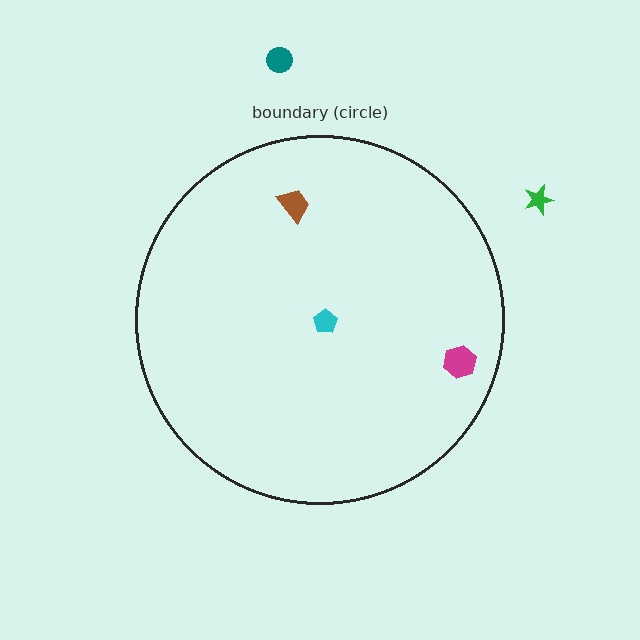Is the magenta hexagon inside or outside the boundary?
Inside.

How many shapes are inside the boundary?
3 inside, 2 outside.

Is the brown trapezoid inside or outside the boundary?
Inside.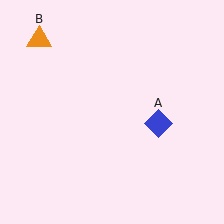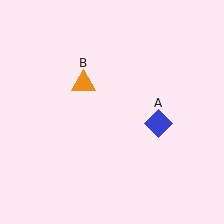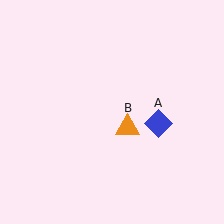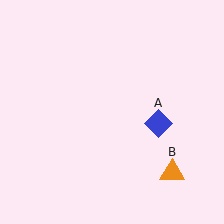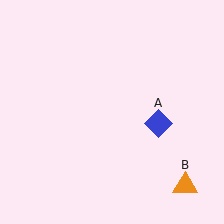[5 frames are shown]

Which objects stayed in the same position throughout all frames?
Blue diamond (object A) remained stationary.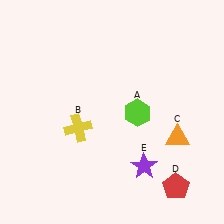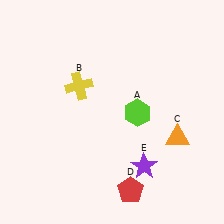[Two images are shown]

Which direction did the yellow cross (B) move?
The yellow cross (B) moved up.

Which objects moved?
The objects that moved are: the yellow cross (B), the red pentagon (D).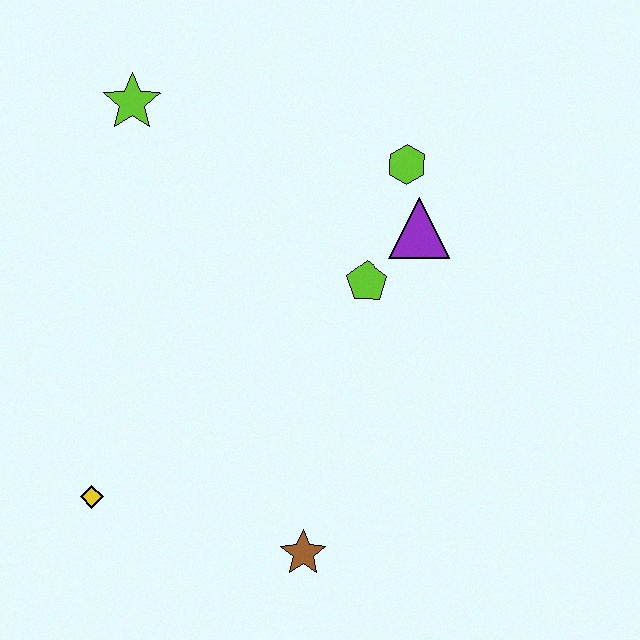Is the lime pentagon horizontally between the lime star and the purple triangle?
Yes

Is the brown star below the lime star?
Yes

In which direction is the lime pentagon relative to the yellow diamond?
The lime pentagon is to the right of the yellow diamond.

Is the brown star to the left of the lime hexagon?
Yes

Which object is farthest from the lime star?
The brown star is farthest from the lime star.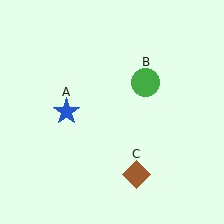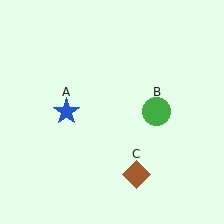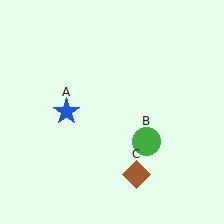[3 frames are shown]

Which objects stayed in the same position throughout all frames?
Blue star (object A) and brown diamond (object C) remained stationary.